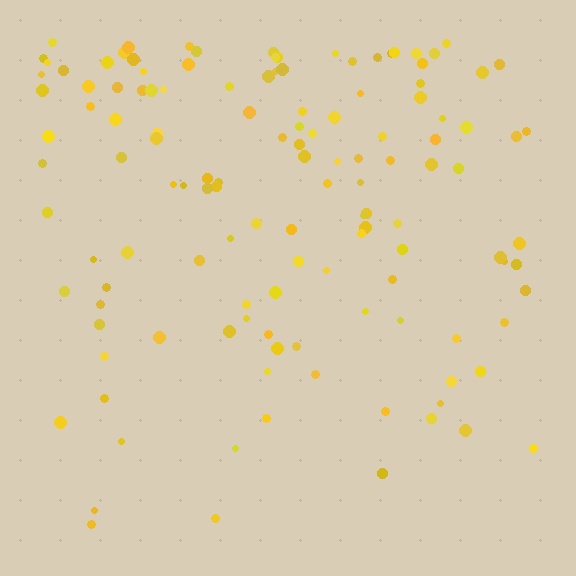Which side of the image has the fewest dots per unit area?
The bottom.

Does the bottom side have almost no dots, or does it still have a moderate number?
Still a moderate number, just noticeably fewer than the top.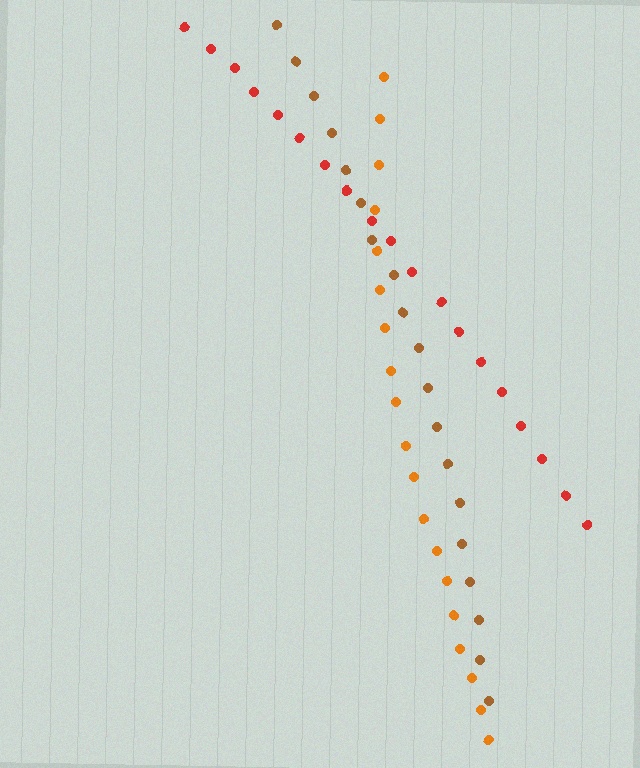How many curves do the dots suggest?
There are 3 distinct paths.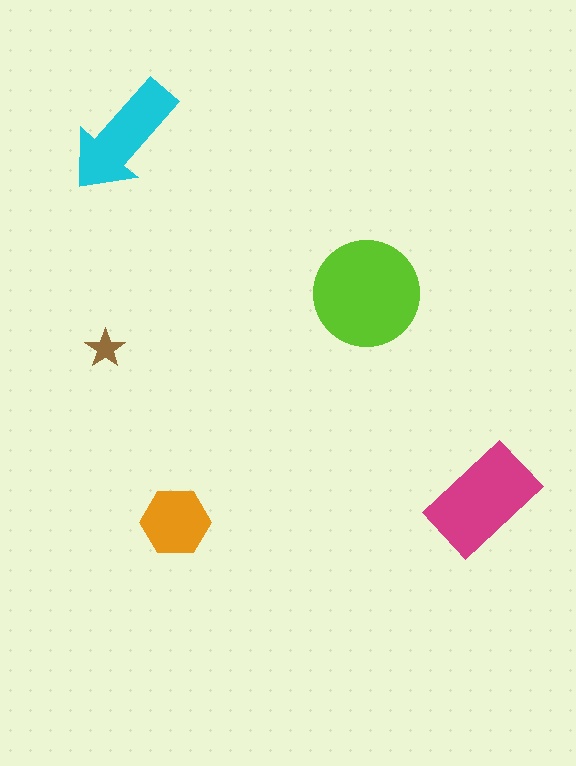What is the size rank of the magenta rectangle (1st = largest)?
2nd.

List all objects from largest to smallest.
The lime circle, the magenta rectangle, the cyan arrow, the orange hexagon, the brown star.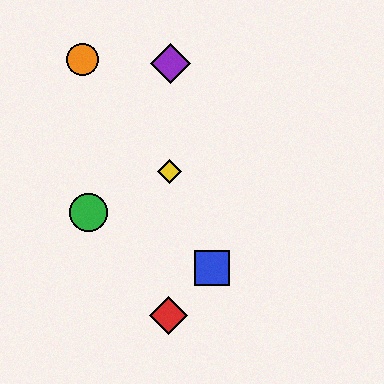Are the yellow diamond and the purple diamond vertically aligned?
Yes, both are at x≈169.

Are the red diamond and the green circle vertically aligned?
No, the red diamond is at x≈168 and the green circle is at x≈89.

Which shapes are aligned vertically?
The red diamond, the yellow diamond, the purple diamond are aligned vertically.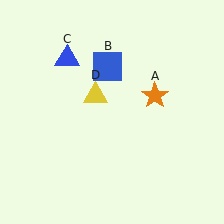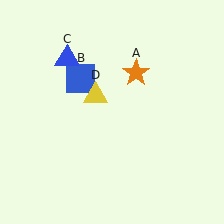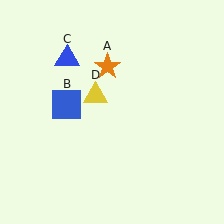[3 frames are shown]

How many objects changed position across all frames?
2 objects changed position: orange star (object A), blue square (object B).